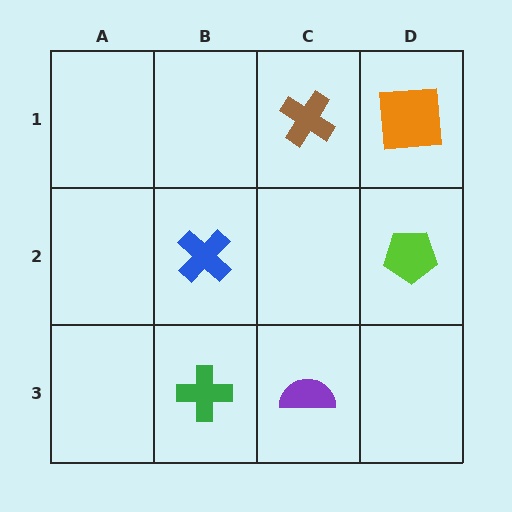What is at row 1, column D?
An orange square.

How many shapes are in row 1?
2 shapes.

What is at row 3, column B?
A green cross.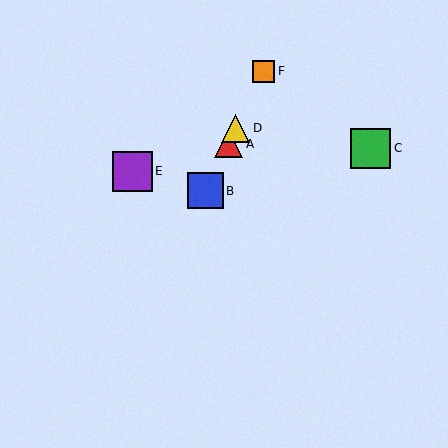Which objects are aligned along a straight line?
Objects A, B, D, F are aligned along a straight line.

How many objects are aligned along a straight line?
4 objects (A, B, D, F) are aligned along a straight line.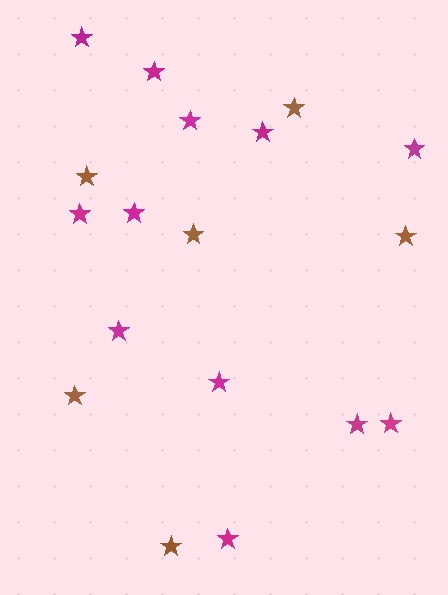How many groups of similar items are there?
There are 2 groups: one group of magenta stars (12) and one group of brown stars (6).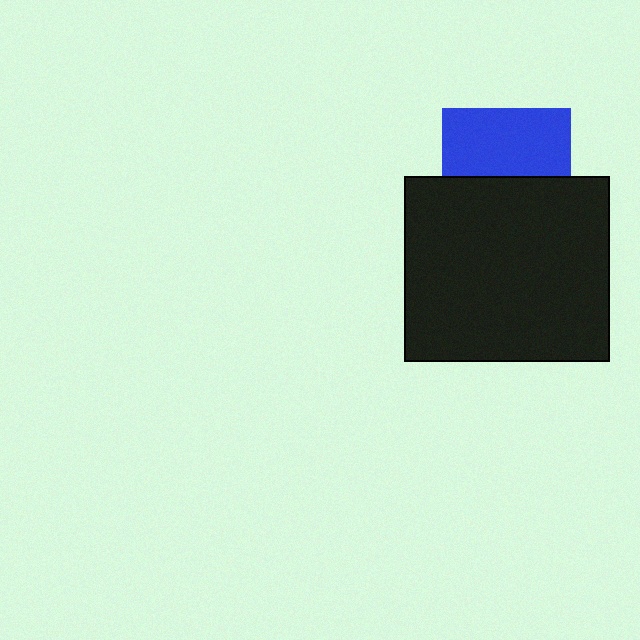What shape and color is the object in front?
The object in front is a black rectangle.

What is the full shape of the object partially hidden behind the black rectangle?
The partially hidden object is a blue square.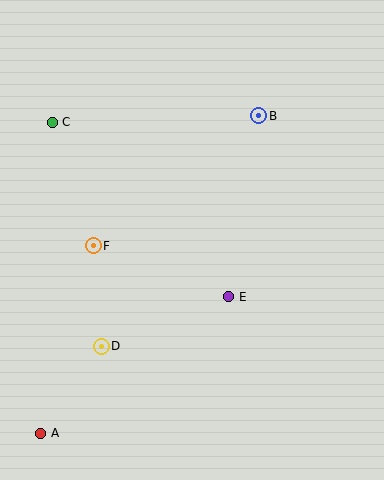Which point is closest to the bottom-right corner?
Point E is closest to the bottom-right corner.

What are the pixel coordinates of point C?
Point C is at (52, 122).